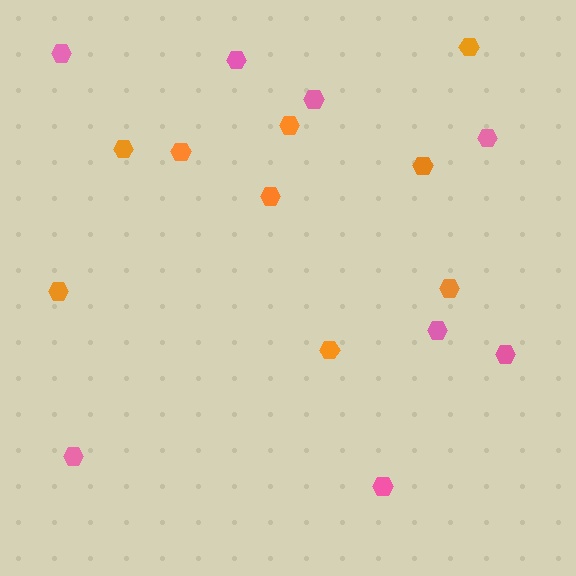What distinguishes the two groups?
There are 2 groups: one group of pink hexagons (8) and one group of orange hexagons (9).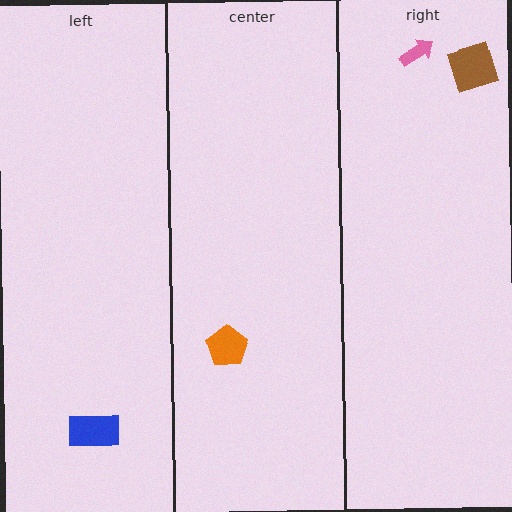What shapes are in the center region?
The orange pentagon.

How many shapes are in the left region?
1.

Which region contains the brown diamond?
The right region.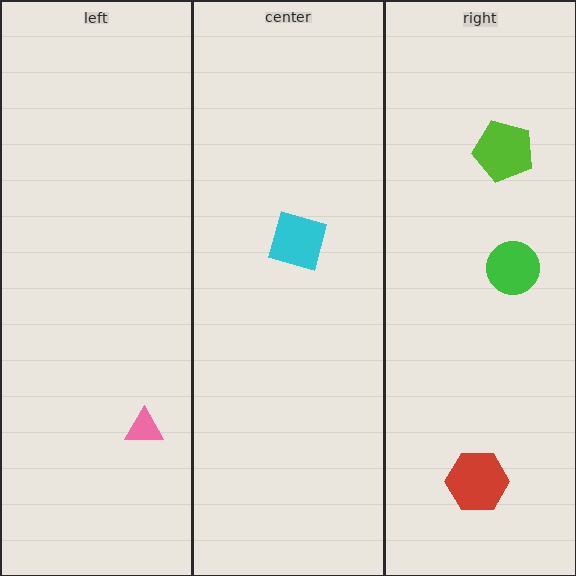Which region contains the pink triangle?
The left region.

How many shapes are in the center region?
1.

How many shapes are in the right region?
3.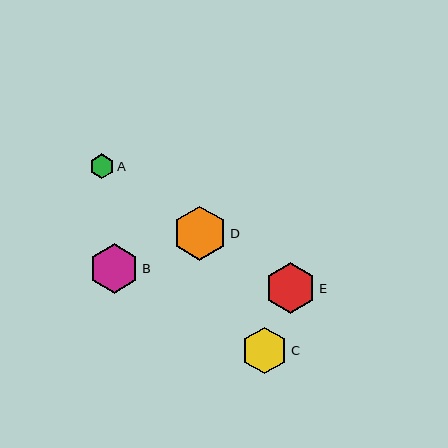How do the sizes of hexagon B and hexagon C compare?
Hexagon B and hexagon C are approximately the same size.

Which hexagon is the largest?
Hexagon D is the largest with a size of approximately 54 pixels.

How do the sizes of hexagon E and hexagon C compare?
Hexagon E and hexagon C are approximately the same size.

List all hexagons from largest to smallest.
From largest to smallest: D, E, B, C, A.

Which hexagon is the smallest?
Hexagon A is the smallest with a size of approximately 25 pixels.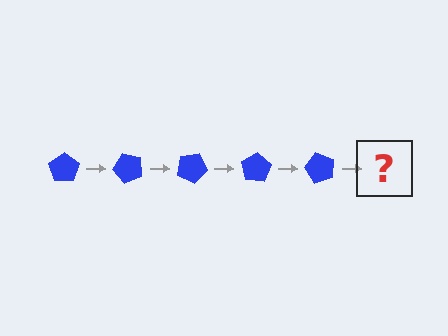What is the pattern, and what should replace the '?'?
The pattern is that the pentagon rotates 50 degrees each step. The '?' should be a blue pentagon rotated 250 degrees.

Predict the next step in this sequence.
The next step is a blue pentagon rotated 250 degrees.